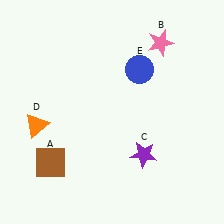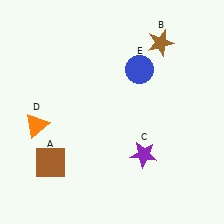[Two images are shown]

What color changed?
The star (B) changed from pink in Image 1 to brown in Image 2.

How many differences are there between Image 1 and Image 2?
There is 1 difference between the two images.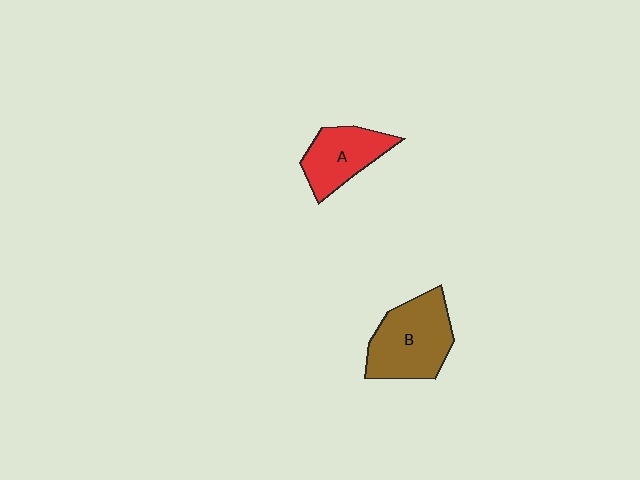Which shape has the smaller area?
Shape A (red).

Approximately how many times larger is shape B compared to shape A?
Approximately 1.4 times.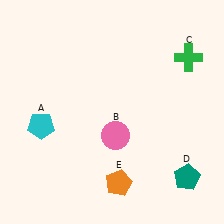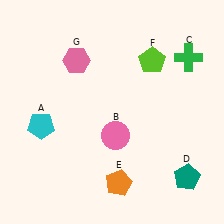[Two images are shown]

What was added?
A lime pentagon (F), a pink hexagon (G) were added in Image 2.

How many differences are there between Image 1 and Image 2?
There are 2 differences between the two images.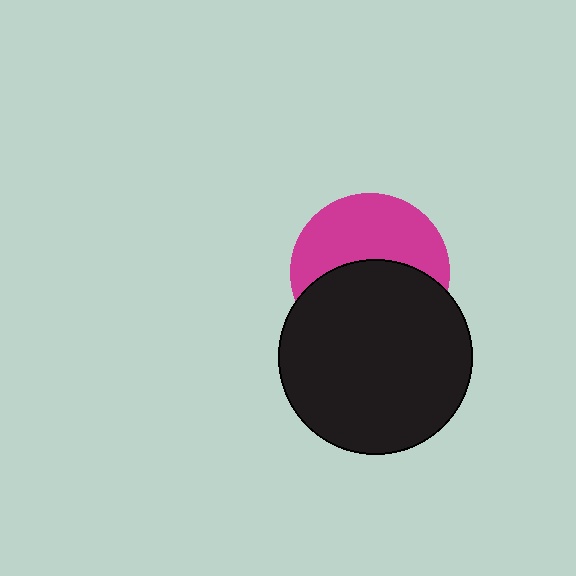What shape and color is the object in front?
The object in front is a black circle.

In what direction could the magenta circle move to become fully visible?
The magenta circle could move up. That would shift it out from behind the black circle entirely.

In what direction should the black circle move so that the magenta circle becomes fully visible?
The black circle should move down. That is the shortest direction to clear the overlap and leave the magenta circle fully visible.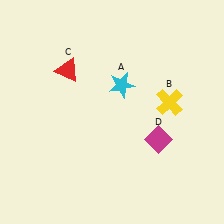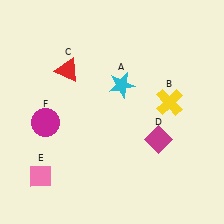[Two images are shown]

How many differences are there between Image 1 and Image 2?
There are 2 differences between the two images.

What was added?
A pink diamond (E), a magenta circle (F) were added in Image 2.